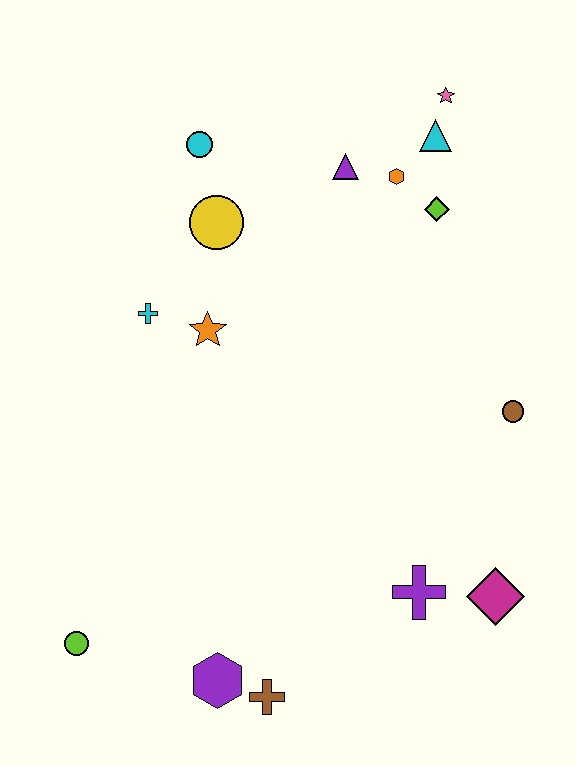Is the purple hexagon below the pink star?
Yes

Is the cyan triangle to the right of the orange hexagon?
Yes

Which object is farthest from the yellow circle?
The brown cross is farthest from the yellow circle.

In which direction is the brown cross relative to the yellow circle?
The brown cross is below the yellow circle.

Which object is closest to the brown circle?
The magenta diamond is closest to the brown circle.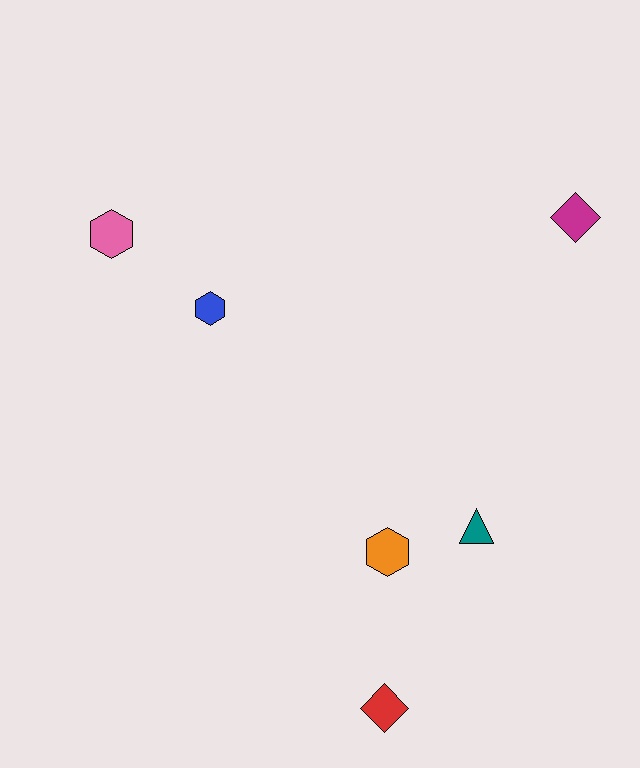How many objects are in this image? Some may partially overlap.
There are 6 objects.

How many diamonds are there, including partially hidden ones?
There are 2 diamonds.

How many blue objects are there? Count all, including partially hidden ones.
There is 1 blue object.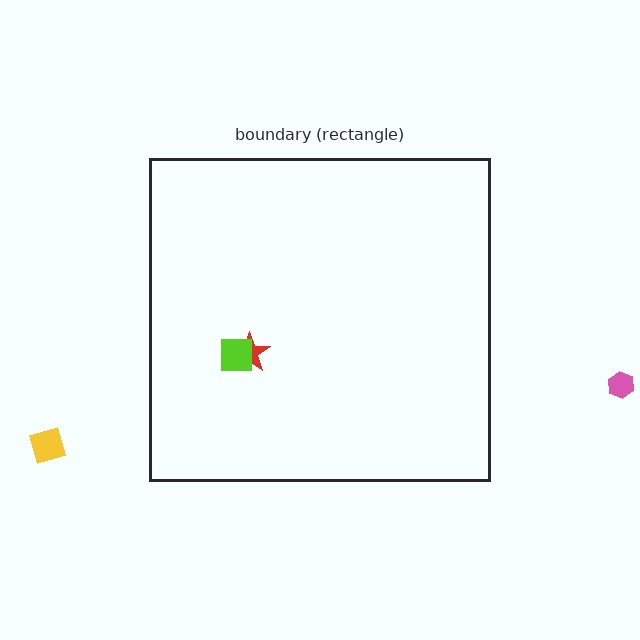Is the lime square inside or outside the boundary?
Inside.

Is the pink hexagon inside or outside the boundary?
Outside.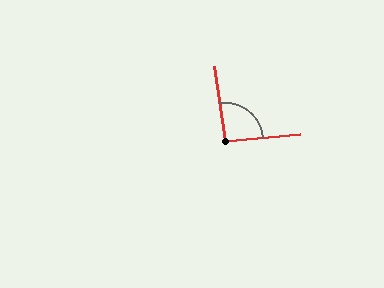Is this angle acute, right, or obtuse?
It is approximately a right angle.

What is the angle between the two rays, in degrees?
Approximately 93 degrees.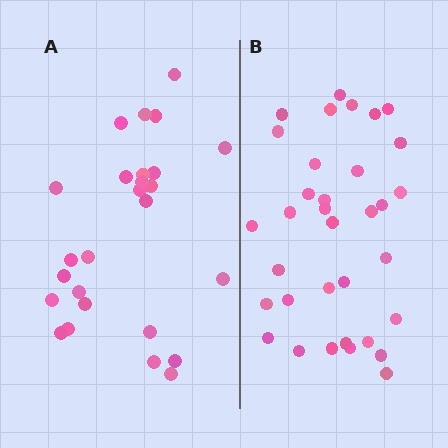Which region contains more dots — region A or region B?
Region B (the right region) has more dots.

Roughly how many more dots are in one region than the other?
Region B has roughly 8 or so more dots than region A.